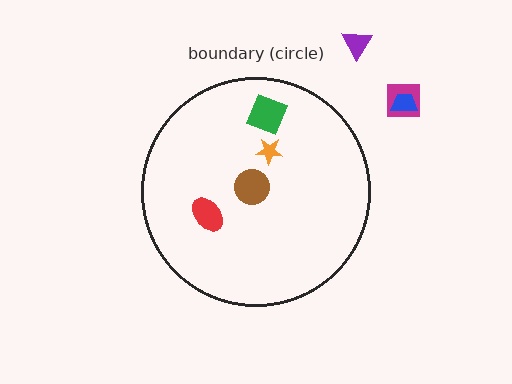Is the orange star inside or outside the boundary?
Inside.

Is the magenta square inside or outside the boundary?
Outside.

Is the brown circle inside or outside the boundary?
Inside.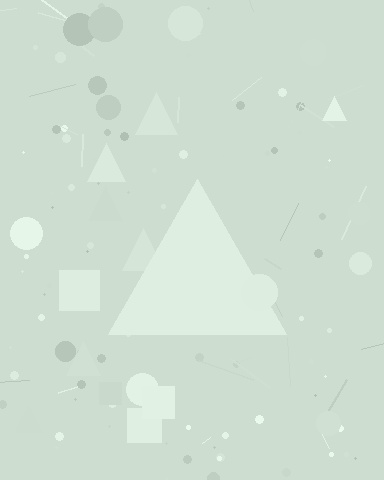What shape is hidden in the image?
A triangle is hidden in the image.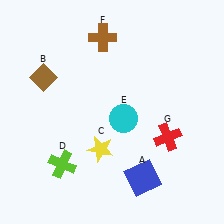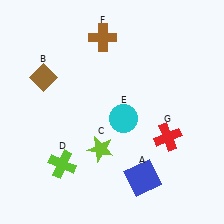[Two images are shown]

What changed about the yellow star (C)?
In Image 1, C is yellow. In Image 2, it changed to lime.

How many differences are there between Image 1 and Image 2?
There is 1 difference between the two images.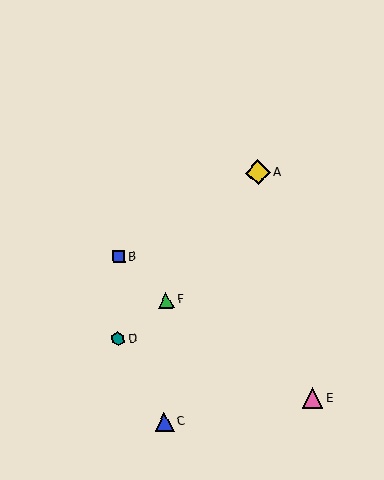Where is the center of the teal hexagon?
The center of the teal hexagon is at (118, 339).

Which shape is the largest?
The yellow diamond (labeled A) is the largest.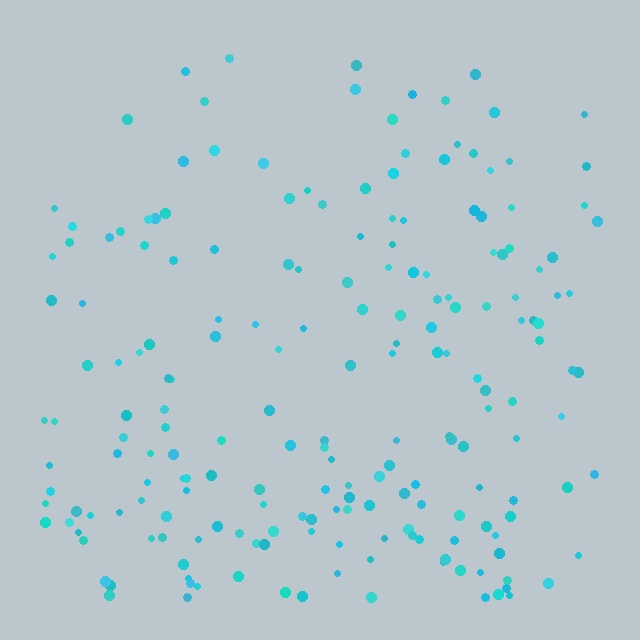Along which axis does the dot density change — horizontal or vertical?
Vertical.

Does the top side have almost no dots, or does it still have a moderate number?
Still a moderate number, just noticeably fewer than the bottom.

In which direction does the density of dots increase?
From top to bottom, with the bottom side densest.